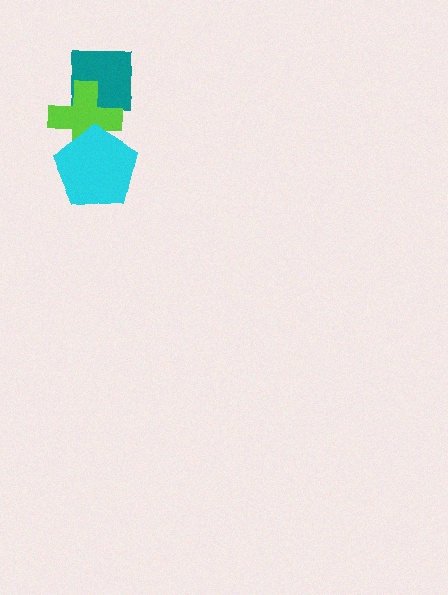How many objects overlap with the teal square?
1 object overlaps with the teal square.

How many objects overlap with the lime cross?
2 objects overlap with the lime cross.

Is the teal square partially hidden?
Yes, it is partially covered by another shape.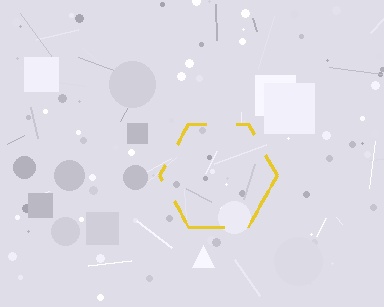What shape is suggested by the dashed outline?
The dashed outline suggests a hexagon.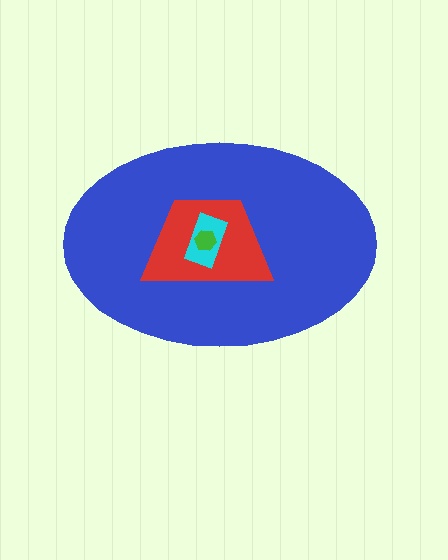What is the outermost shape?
The blue ellipse.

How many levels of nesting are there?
4.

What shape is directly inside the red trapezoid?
The cyan rectangle.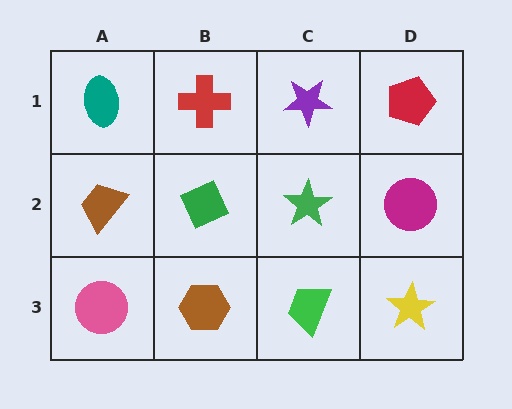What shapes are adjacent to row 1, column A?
A brown trapezoid (row 2, column A), a red cross (row 1, column B).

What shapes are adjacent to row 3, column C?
A green star (row 2, column C), a brown hexagon (row 3, column B), a yellow star (row 3, column D).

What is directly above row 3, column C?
A green star.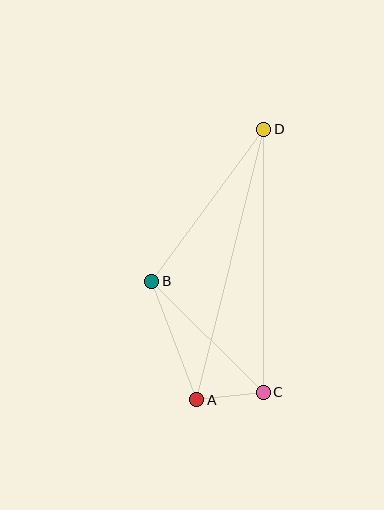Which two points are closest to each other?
Points A and C are closest to each other.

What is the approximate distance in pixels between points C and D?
The distance between C and D is approximately 263 pixels.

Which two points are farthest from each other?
Points A and D are farthest from each other.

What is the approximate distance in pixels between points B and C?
The distance between B and C is approximately 158 pixels.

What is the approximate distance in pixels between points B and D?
The distance between B and D is approximately 189 pixels.